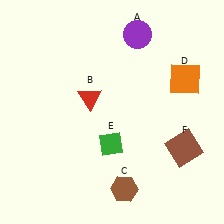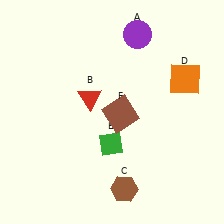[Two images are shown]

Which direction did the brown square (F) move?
The brown square (F) moved left.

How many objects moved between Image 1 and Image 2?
1 object moved between the two images.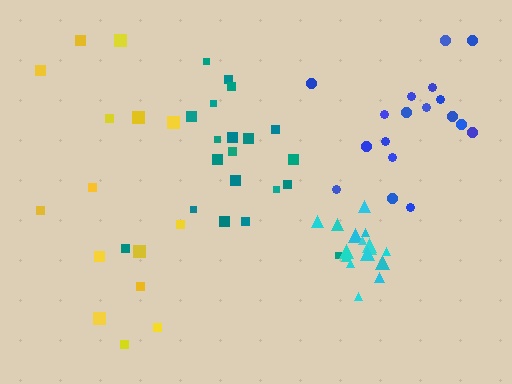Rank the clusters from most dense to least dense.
cyan, teal, blue, yellow.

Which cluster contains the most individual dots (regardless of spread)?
Teal (20).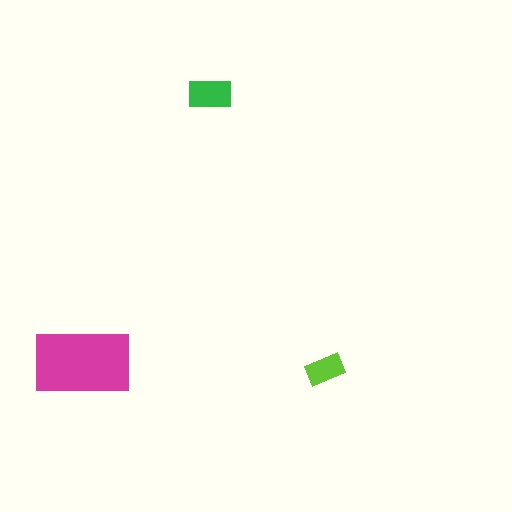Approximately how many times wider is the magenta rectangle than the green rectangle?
About 2 times wider.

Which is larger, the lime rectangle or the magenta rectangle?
The magenta one.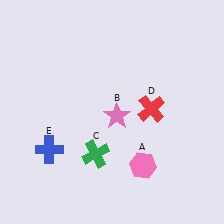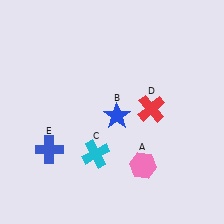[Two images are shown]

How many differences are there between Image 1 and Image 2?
There are 2 differences between the two images.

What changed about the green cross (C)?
In Image 1, C is green. In Image 2, it changed to cyan.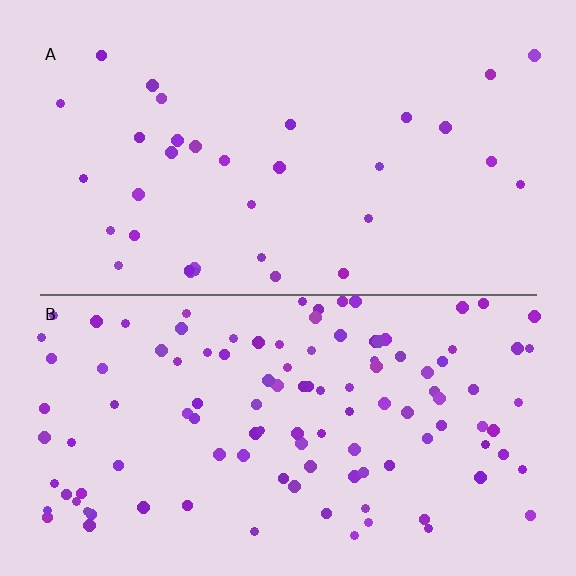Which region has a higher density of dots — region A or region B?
B (the bottom).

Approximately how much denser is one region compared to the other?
Approximately 3.3× — region B over region A.